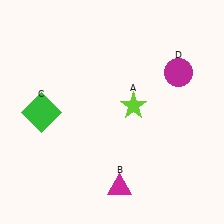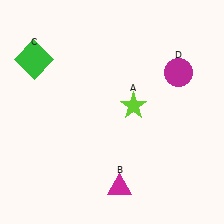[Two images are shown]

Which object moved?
The green square (C) moved up.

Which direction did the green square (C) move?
The green square (C) moved up.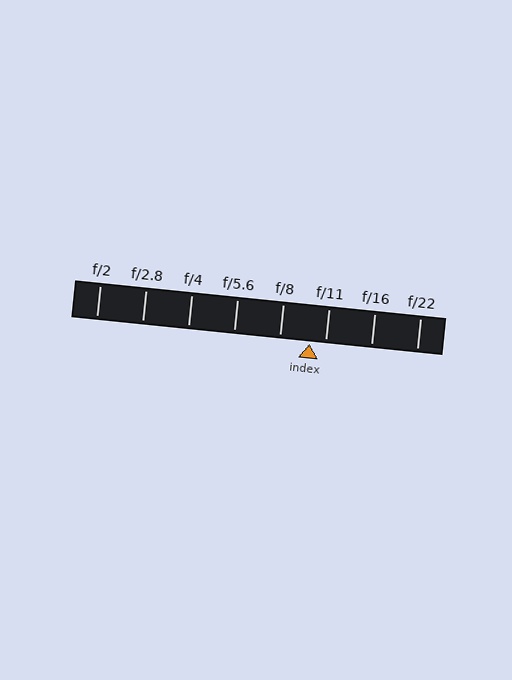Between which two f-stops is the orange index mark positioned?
The index mark is between f/8 and f/11.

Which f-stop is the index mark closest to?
The index mark is closest to f/11.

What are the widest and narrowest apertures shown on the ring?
The widest aperture shown is f/2 and the narrowest is f/22.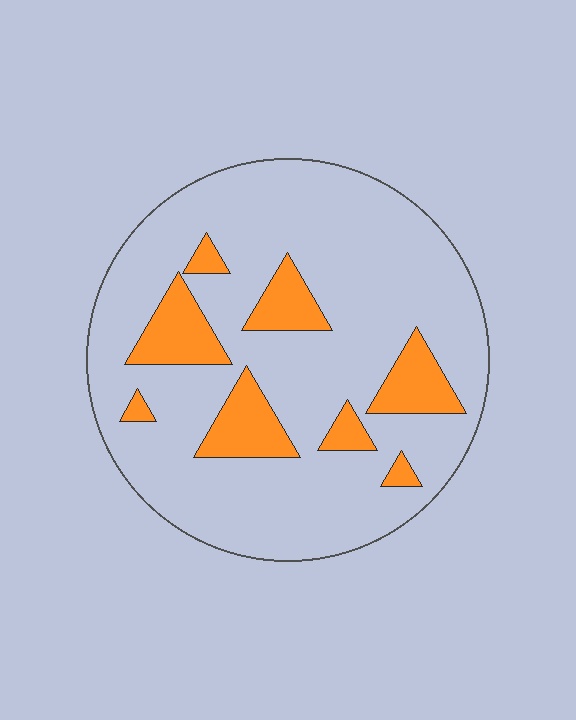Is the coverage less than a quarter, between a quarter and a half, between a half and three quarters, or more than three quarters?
Less than a quarter.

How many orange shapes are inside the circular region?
8.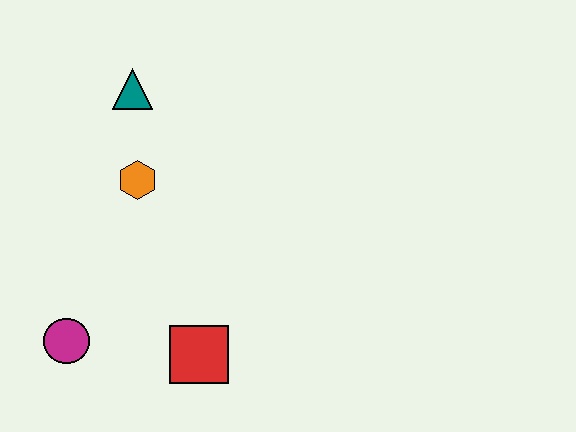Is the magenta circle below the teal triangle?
Yes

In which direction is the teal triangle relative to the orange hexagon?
The teal triangle is above the orange hexagon.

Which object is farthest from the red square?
The teal triangle is farthest from the red square.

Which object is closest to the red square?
The magenta circle is closest to the red square.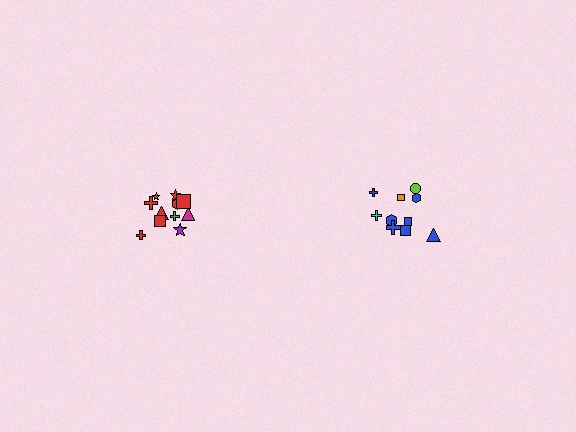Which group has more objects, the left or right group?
The left group.